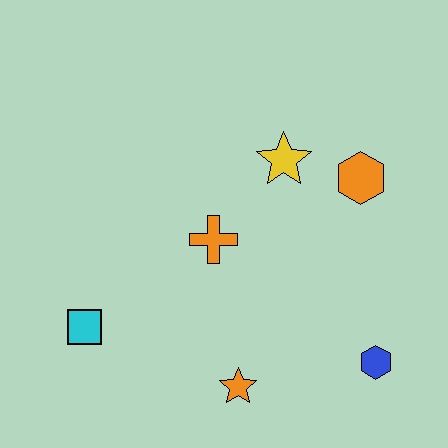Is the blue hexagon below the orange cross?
Yes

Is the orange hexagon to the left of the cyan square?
No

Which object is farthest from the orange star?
The orange hexagon is farthest from the orange star.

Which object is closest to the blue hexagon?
The orange star is closest to the blue hexagon.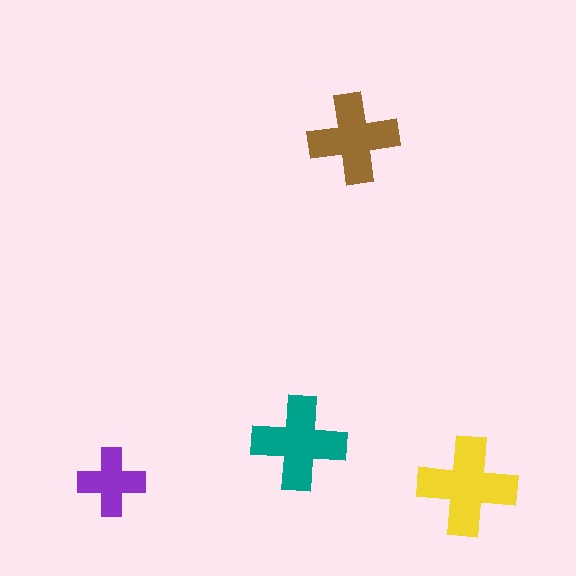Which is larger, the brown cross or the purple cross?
The brown one.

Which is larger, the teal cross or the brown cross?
The teal one.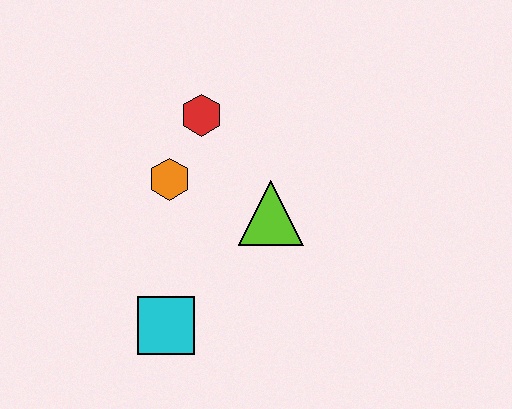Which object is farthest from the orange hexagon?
The cyan square is farthest from the orange hexagon.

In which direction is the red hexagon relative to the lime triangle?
The red hexagon is above the lime triangle.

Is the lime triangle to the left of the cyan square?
No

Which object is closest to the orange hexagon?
The red hexagon is closest to the orange hexagon.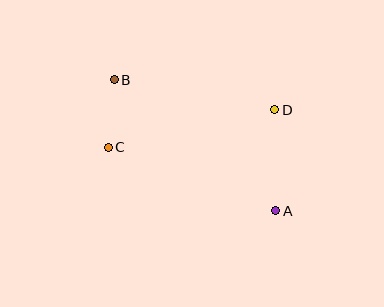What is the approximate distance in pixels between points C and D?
The distance between C and D is approximately 170 pixels.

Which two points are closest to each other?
Points B and C are closest to each other.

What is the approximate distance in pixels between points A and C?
The distance between A and C is approximately 179 pixels.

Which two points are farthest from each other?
Points A and B are farthest from each other.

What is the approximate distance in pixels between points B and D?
The distance between B and D is approximately 163 pixels.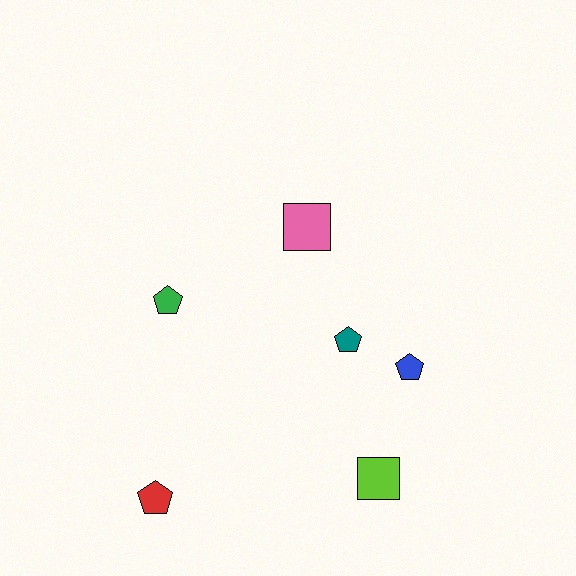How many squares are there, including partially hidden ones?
There are 2 squares.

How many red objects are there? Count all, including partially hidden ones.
There is 1 red object.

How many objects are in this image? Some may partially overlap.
There are 6 objects.